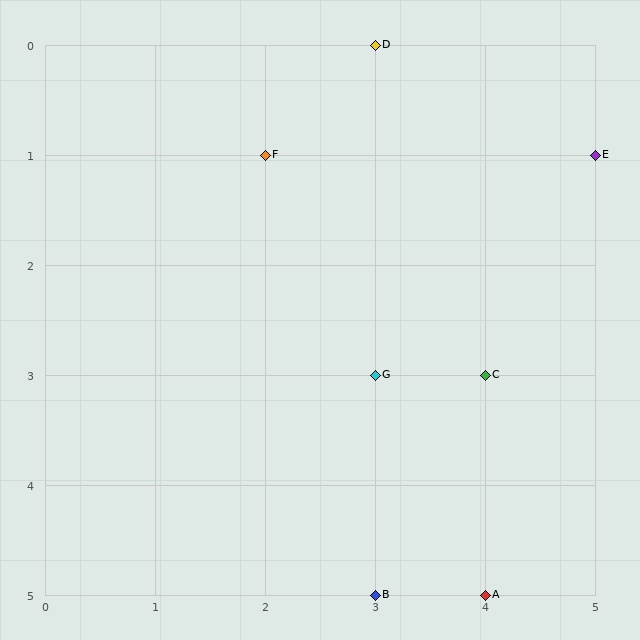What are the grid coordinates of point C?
Point C is at grid coordinates (4, 3).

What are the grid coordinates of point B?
Point B is at grid coordinates (3, 5).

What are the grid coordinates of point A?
Point A is at grid coordinates (4, 5).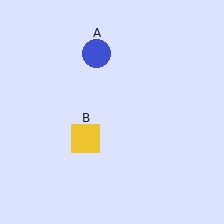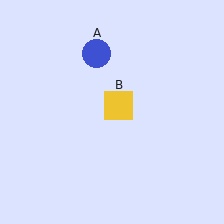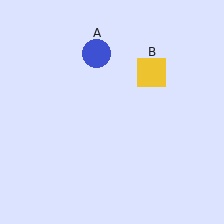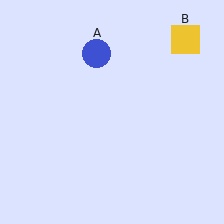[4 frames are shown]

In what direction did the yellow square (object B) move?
The yellow square (object B) moved up and to the right.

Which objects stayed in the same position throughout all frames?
Blue circle (object A) remained stationary.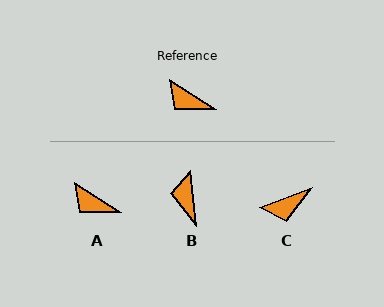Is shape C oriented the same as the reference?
No, it is off by about 53 degrees.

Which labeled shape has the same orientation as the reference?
A.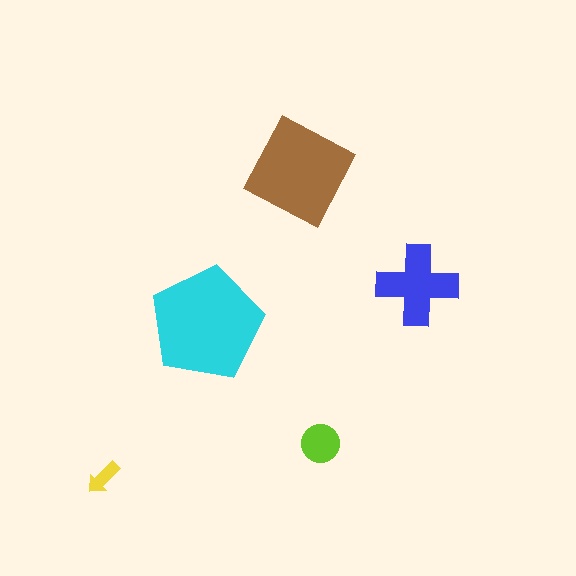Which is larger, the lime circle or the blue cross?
The blue cross.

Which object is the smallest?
The yellow arrow.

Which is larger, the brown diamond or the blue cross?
The brown diamond.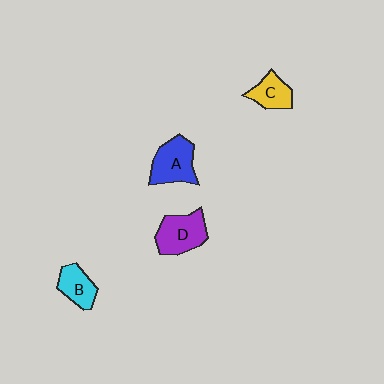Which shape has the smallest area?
Shape C (yellow).